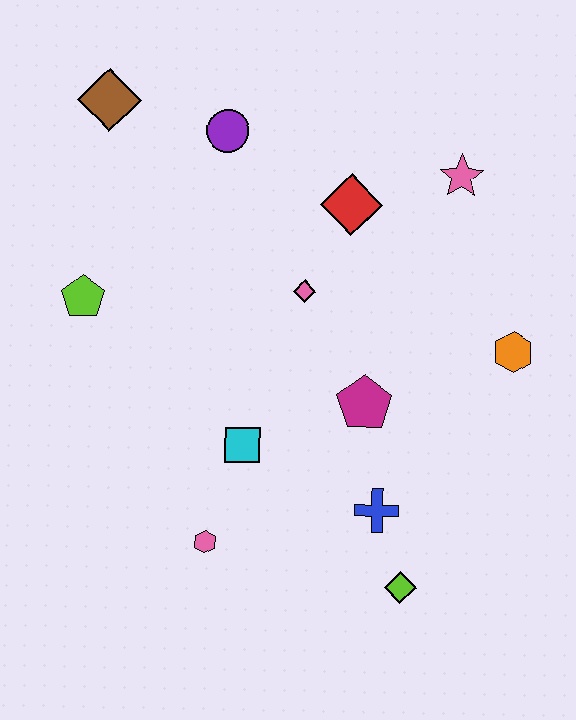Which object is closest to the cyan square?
The pink hexagon is closest to the cyan square.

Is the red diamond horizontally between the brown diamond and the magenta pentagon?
Yes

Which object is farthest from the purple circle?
The lime diamond is farthest from the purple circle.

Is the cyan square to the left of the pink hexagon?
No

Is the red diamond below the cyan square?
No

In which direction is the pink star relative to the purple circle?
The pink star is to the right of the purple circle.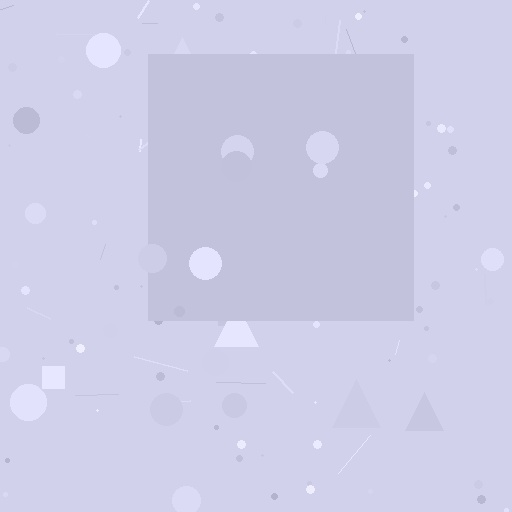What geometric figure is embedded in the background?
A square is embedded in the background.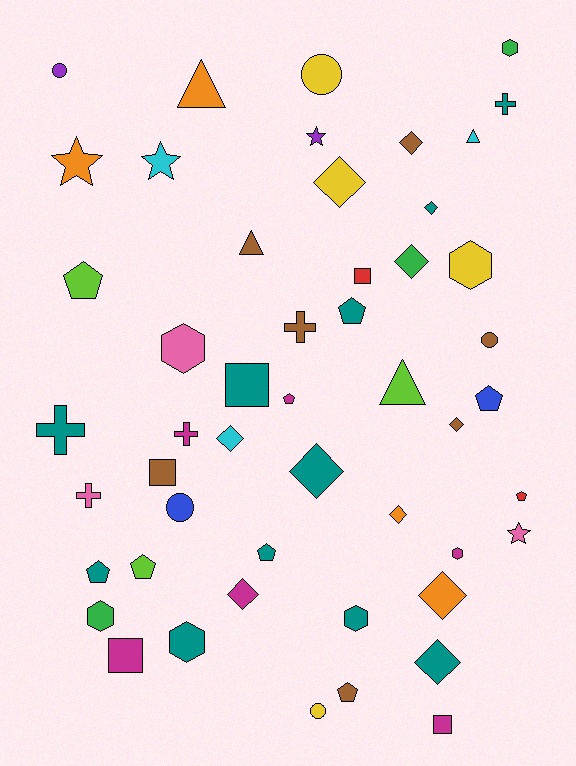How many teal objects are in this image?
There are 11 teal objects.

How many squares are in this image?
There are 5 squares.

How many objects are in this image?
There are 50 objects.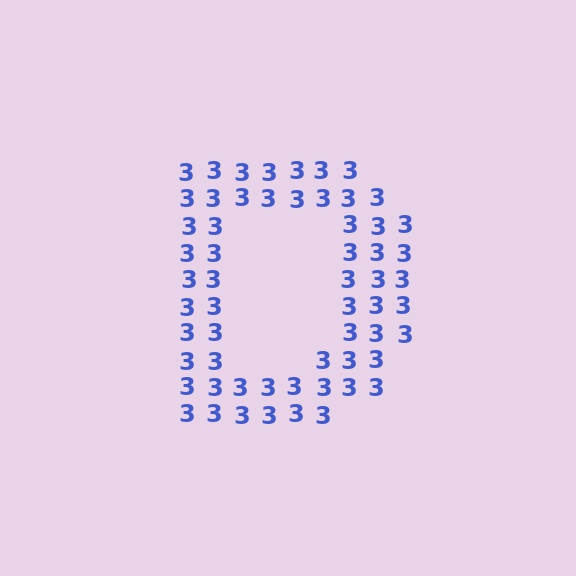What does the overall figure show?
The overall figure shows the letter D.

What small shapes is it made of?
It is made of small digit 3's.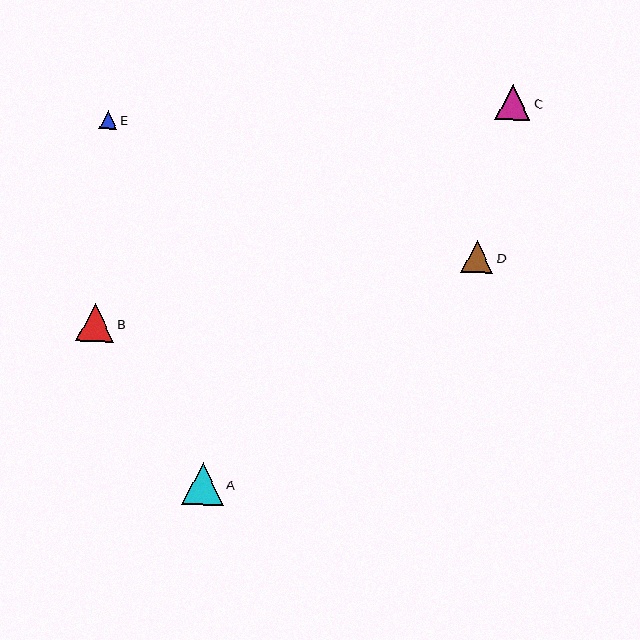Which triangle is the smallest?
Triangle E is the smallest with a size of approximately 18 pixels.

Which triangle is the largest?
Triangle A is the largest with a size of approximately 41 pixels.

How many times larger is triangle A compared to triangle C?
Triangle A is approximately 1.2 times the size of triangle C.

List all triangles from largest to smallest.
From largest to smallest: A, B, C, D, E.